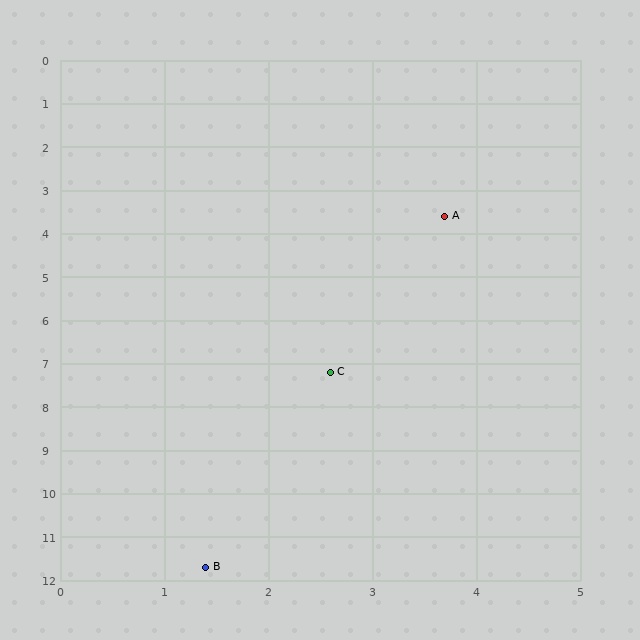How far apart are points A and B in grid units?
Points A and B are about 8.4 grid units apart.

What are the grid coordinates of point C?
Point C is at approximately (2.6, 7.2).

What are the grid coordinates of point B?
Point B is at approximately (1.4, 11.7).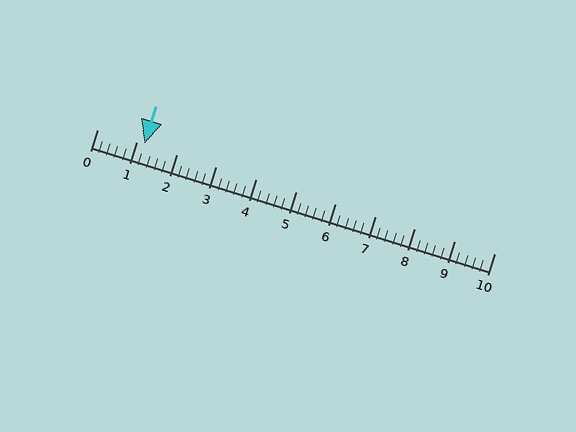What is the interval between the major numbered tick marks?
The major tick marks are spaced 1 units apart.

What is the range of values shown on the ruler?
The ruler shows values from 0 to 10.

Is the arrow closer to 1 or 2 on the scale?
The arrow is closer to 1.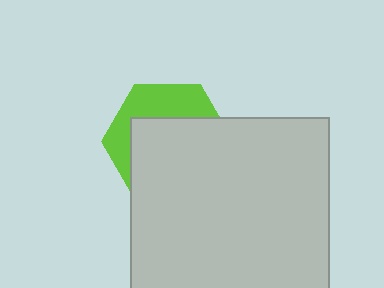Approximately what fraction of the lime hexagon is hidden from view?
Roughly 64% of the lime hexagon is hidden behind the light gray square.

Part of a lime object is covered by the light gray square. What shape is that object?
It is a hexagon.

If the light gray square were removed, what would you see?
You would see the complete lime hexagon.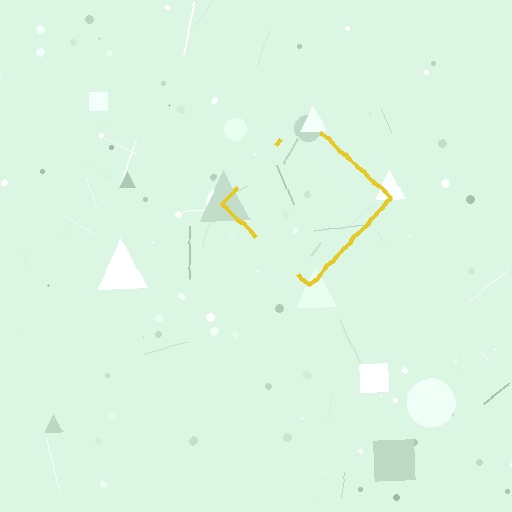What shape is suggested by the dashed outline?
The dashed outline suggests a diamond.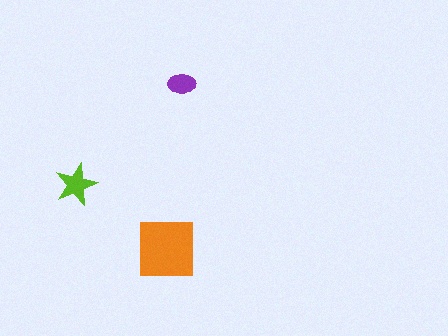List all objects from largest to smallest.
The orange square, the lime star, the purple ellipse.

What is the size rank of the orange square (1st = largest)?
1st.